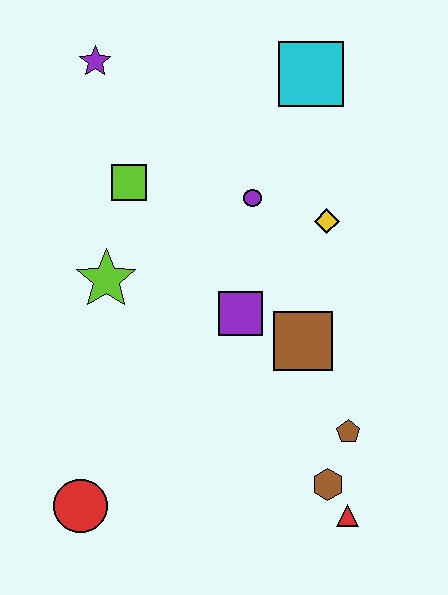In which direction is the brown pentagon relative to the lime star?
The brown pentagon is to the right of the lime star.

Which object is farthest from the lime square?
The red triangle is farthest from the lime square.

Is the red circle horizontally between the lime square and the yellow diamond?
No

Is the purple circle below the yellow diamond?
No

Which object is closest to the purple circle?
The yellow diamond is closest to the purple circle.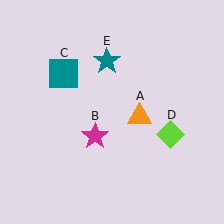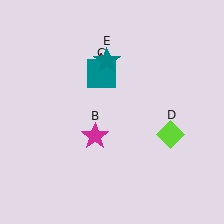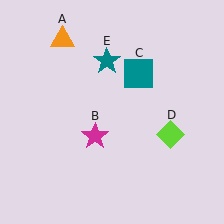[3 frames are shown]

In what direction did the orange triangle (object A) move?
The orange triangle (object A) moved up and to the left.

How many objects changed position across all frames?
2 objects changed position: orange triangle (object A), teal square (object C).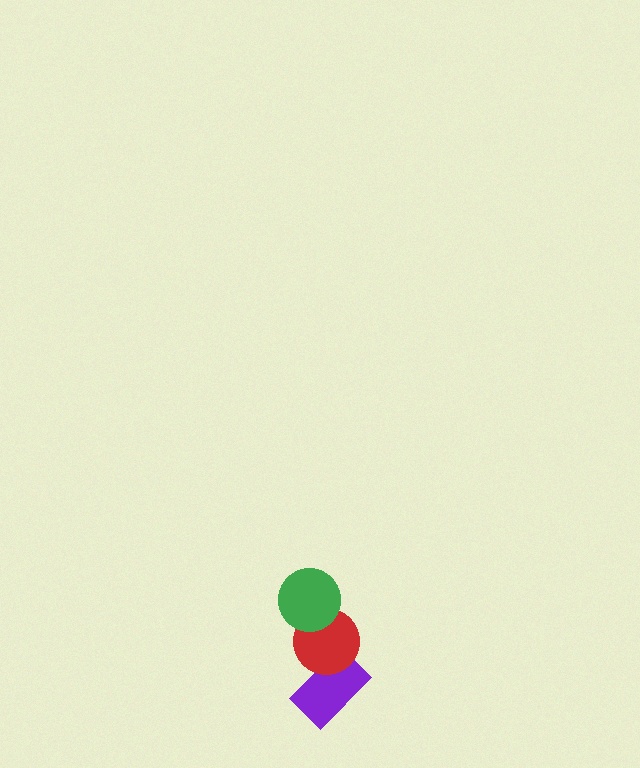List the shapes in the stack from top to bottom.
From top to bottom: the green circle, the red circle, the purple rectangle.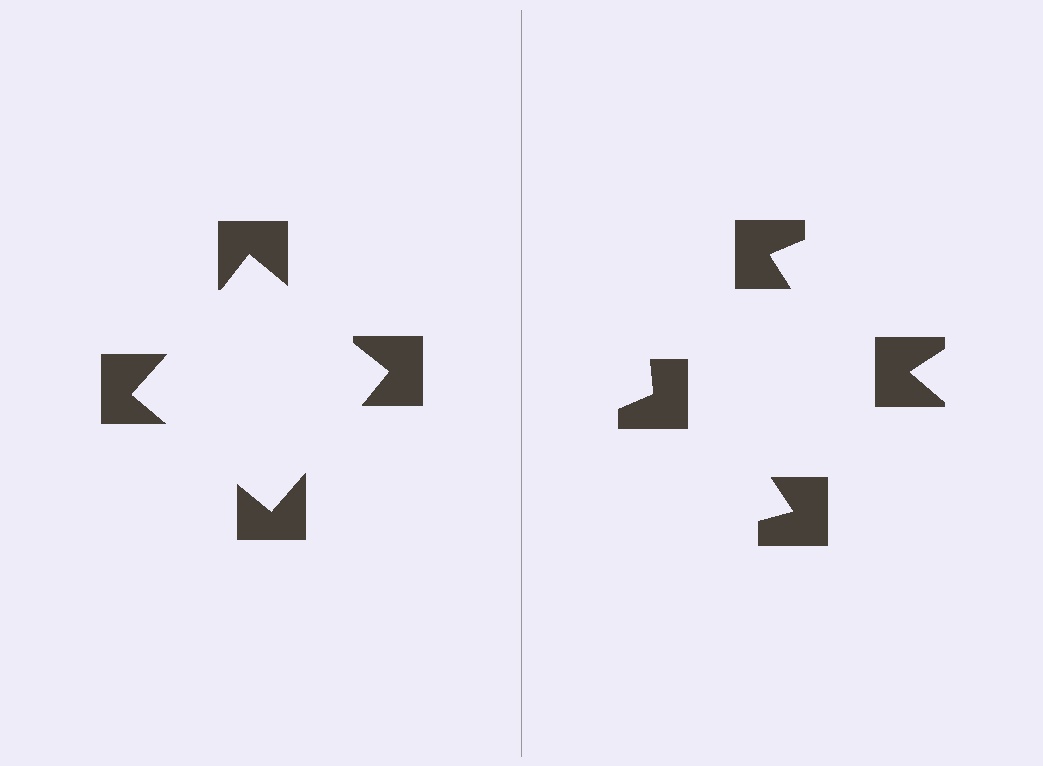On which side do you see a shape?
An illusory square appears on the left side. On the right side the wedge cuts are rotated, so no coherent shape forms.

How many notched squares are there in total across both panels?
8 — 4 on each side.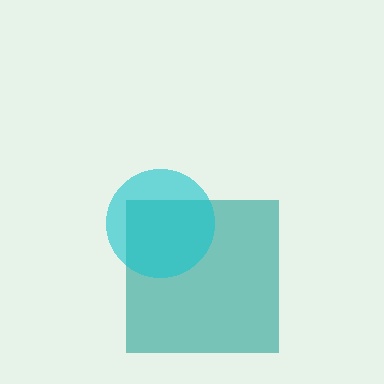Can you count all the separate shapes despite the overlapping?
Yes, there are 2 separate shapes.